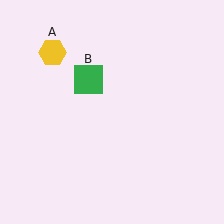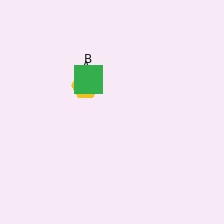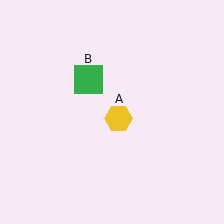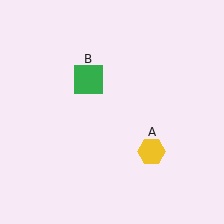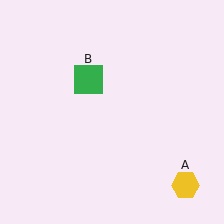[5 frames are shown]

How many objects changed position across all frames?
1 object changed position: yellow hexagon (object A).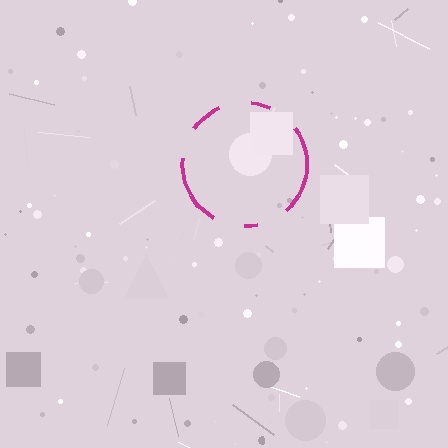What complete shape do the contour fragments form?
The contour fragments form a circle.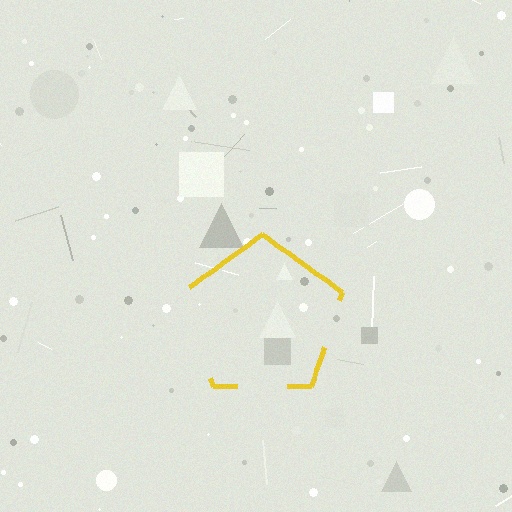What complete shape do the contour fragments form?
The contour fragments form a pentagon.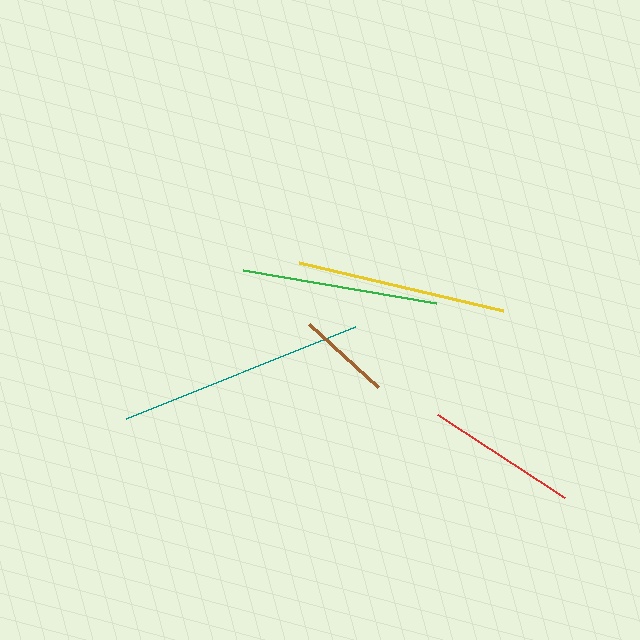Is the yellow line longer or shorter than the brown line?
The yellow line is longer than the brown line.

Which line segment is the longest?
The teal line is the longest at approximately 246 pixels.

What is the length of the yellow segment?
The yellow segment is approximately 209 pixels long.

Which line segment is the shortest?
The brown line is the shortest at approximately 94 pixels.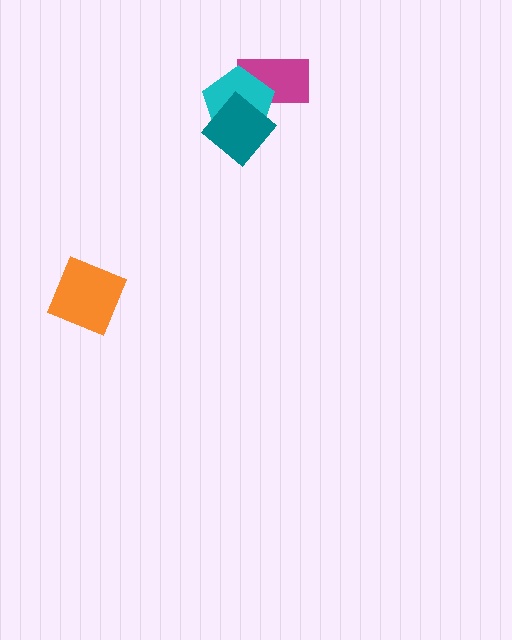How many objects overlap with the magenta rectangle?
1 object overlaps with the magenta rectangle.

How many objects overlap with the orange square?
0 objects overlap with the orange square.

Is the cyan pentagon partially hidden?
Yes, it is partially covered by another shape.